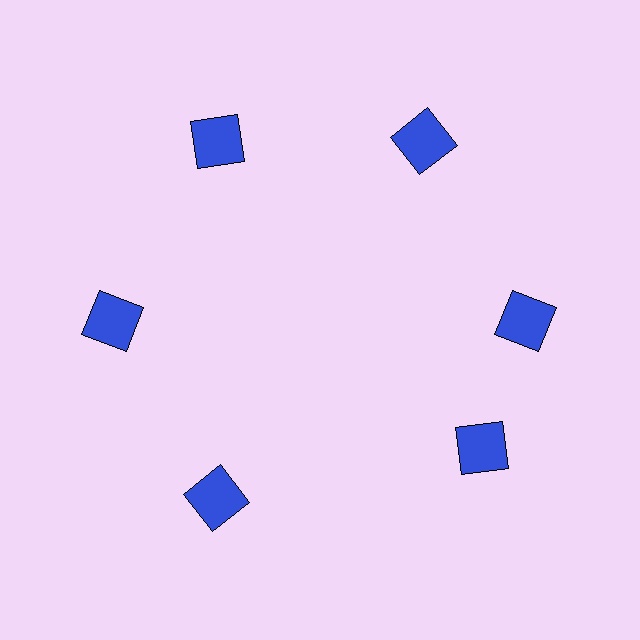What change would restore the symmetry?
The symmetry would be restored by rotating it back into even spacing with its neighbors so that all 6 squares sit at equal angles and equal distance from the center.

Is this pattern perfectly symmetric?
No. The 6 blue squares are arranged in a ring, but one element near the 5 o'clock position is rotated out of alignment along the ring, breaking the 6-fold rotational symmetry.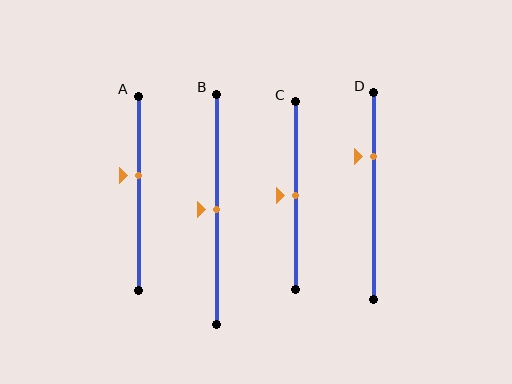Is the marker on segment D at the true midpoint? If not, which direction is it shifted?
No, the marker on segment D is shifted upward by about 19% of the segment length.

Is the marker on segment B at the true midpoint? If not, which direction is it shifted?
Yes, the marker on segment B is at the true midpoint.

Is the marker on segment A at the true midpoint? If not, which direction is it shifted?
No, the marker on segment A is shifted upward by about 10% of the segment length.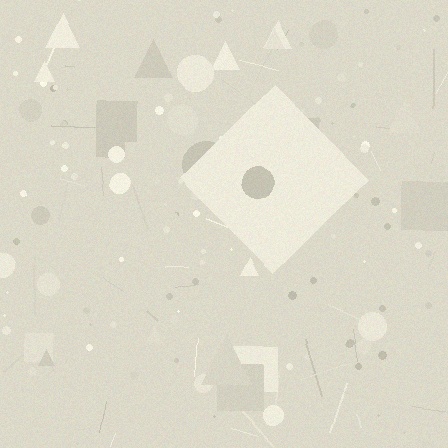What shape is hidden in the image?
A diamond is hidden in the image.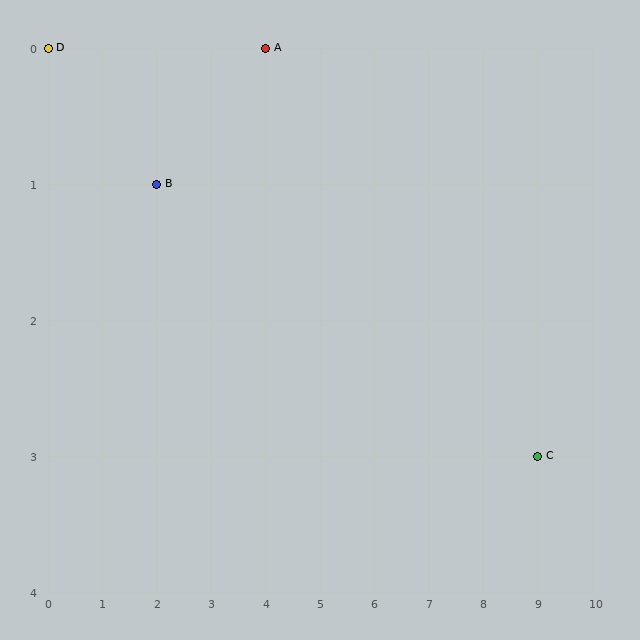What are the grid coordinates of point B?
Point B is at grid coordinates (2, 1).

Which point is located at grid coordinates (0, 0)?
Point D is at (0, 0).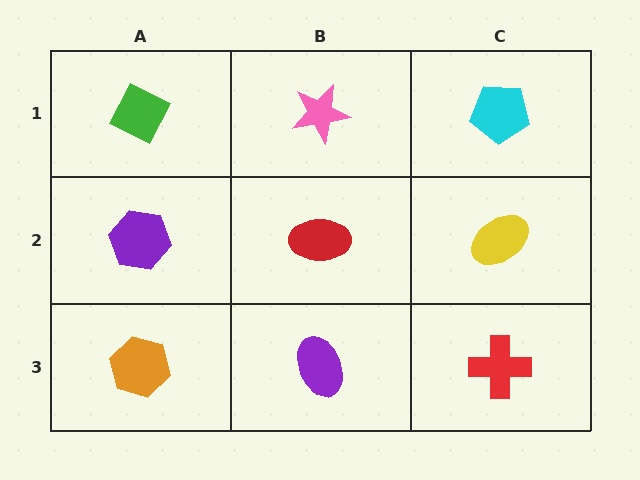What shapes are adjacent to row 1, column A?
A purple hexagon (row 2, column A), a pink star (row 1, column B).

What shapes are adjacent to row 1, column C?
A yellow ellipse (row 2, column C), a pink star (row 1, column B).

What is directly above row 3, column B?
A red ellipse.